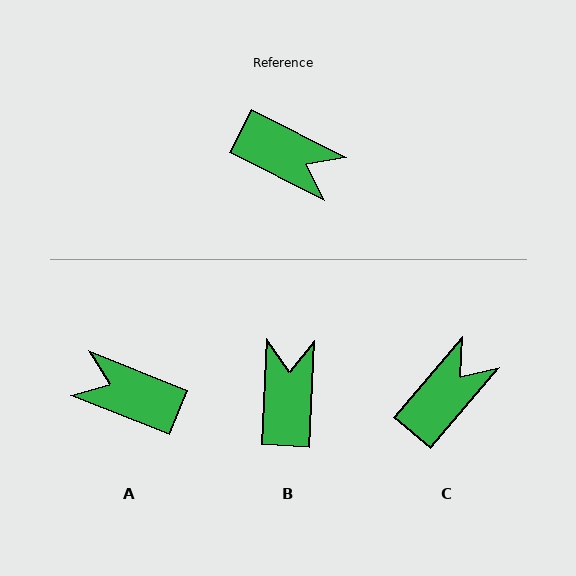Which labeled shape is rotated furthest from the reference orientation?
A, about 175 degrees away.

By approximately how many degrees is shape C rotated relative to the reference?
Approximately 76 degrees counter-clockwise.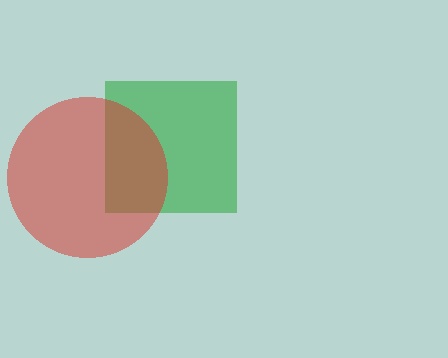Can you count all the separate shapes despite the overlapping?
Yes, there are 2 separate shapes.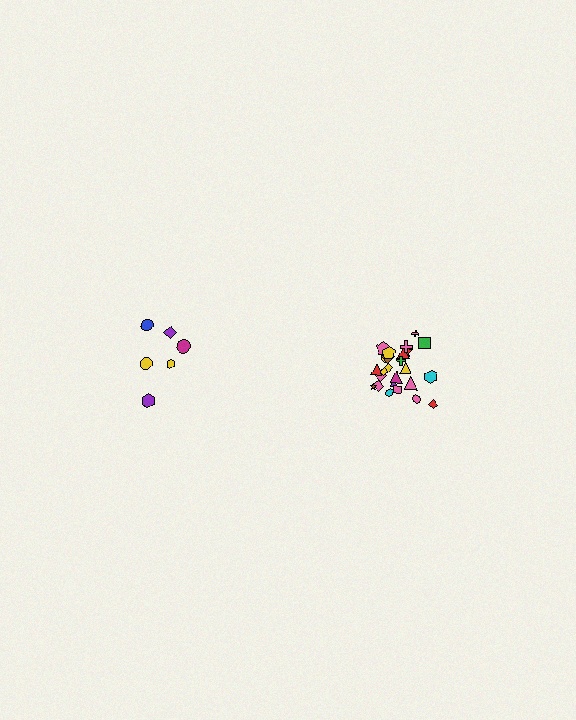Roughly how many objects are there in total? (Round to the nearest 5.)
Roughly 30 objects in total.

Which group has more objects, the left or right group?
The right group.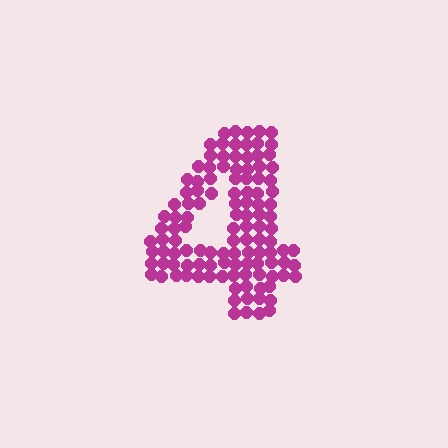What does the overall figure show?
The overall figure shows the digit 4.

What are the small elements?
The small elements are circles.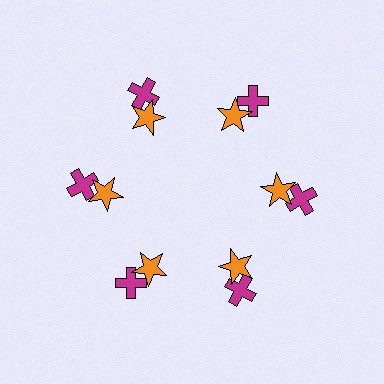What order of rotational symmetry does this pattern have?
This pattern has 6-fold rotational symmetry.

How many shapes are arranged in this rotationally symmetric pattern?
There are 12 shapes, arranged in 6 groups of 2.